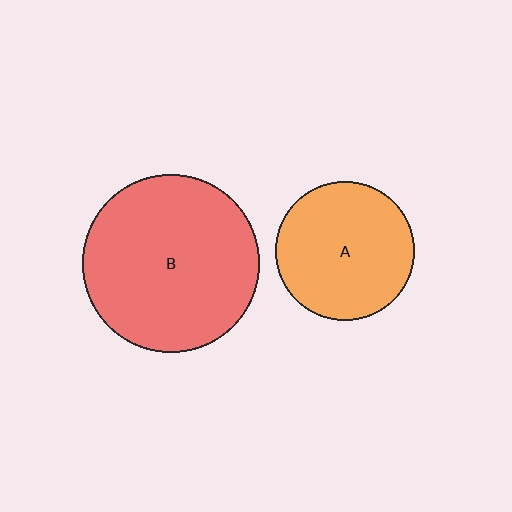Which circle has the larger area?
Circle B (red).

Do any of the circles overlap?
No, none of the circles overlap.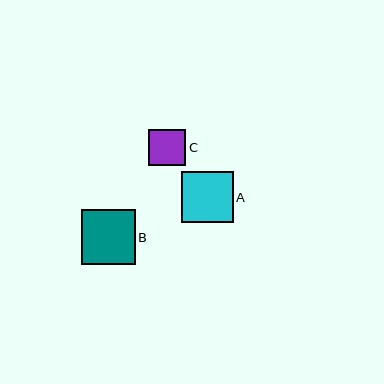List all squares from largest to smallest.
From largest to smallest: B, A, C.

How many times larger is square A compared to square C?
Square A is approximately 1.4 times the size of square C.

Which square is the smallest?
Square C is the smallest with a size of approximately 37 pixels.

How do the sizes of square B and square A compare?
Square B and square A are approximately the same size.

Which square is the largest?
Square B is the largest with a size of approximately 54 pixels.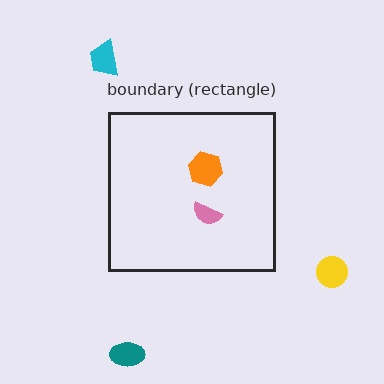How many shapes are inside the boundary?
2 inside, 3 outside.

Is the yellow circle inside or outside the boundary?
Outside.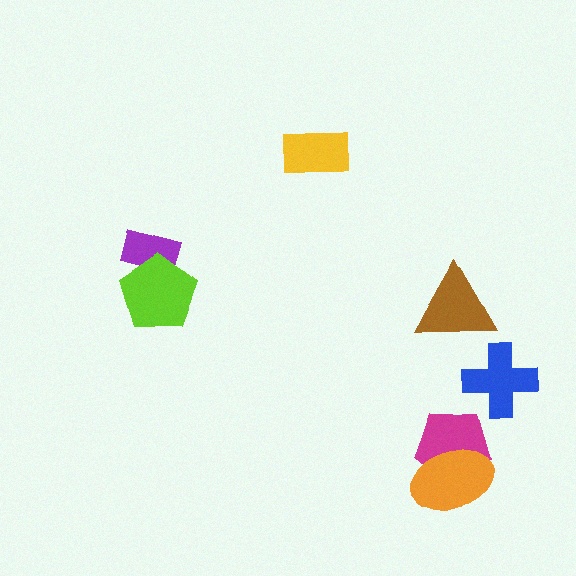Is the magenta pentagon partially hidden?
Yes, it is partially covered by another shape.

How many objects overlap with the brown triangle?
0 objects overlap with the brown triangle.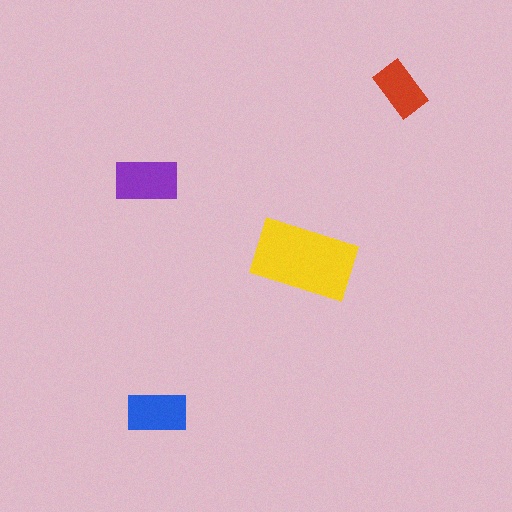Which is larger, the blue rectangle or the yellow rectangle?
The yellow one.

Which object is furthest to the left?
The purple rectangle is leftmost.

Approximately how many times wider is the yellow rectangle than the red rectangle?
About 2 times wider.